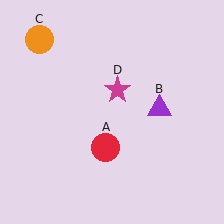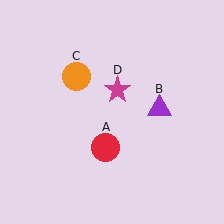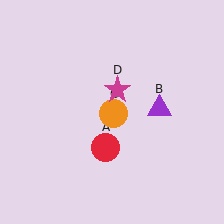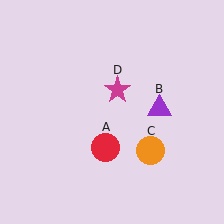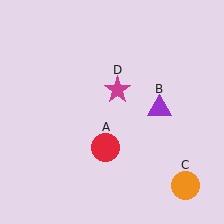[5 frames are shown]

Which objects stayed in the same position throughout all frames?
Red circle (object A) and purple triangle (object B) and magenta star (object D) remained stationary.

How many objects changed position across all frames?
1 object changed position: orange circle (object C).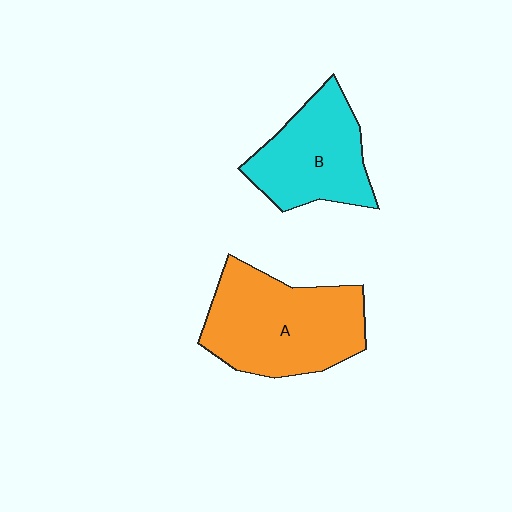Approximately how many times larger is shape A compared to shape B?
Approximately 1.3 times.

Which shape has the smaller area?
Shape B (cyan).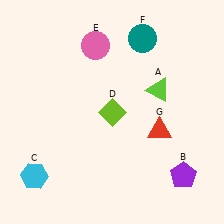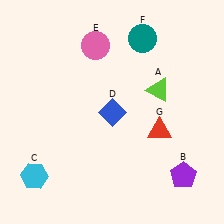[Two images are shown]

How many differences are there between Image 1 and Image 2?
There is 1 difference between the two images.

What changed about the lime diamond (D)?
In Image 1, D is lime. In Image 2, it changed to blue.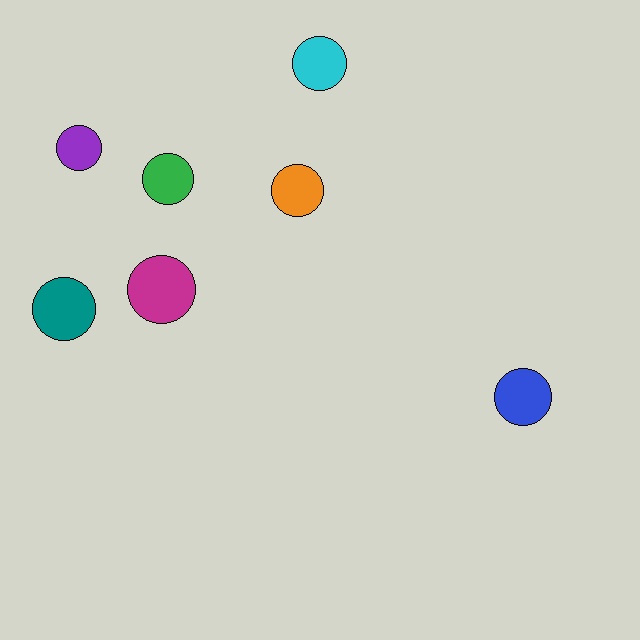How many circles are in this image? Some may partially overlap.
There are 7 circles.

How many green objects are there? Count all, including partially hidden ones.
There is 1 green object.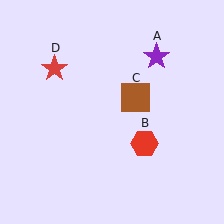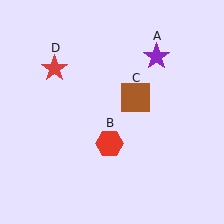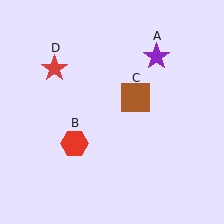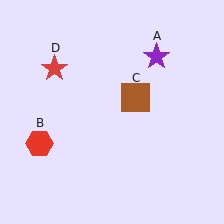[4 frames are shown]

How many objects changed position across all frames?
1 object changed position: red hexagon (object B).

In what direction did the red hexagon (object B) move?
The red hexagon (object B) moved left.